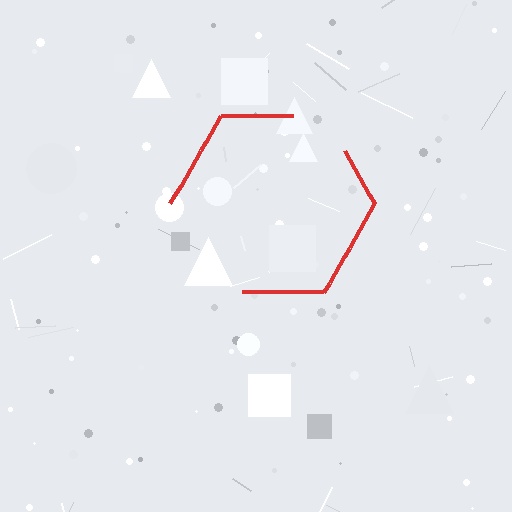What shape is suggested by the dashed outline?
The dashed outline suggests a hexagon.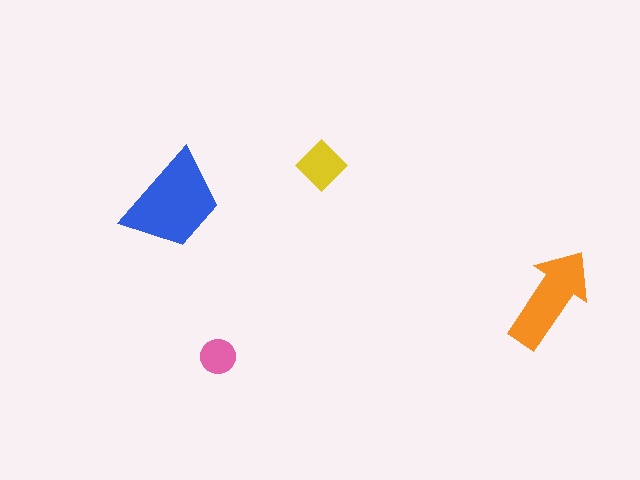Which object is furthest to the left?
The blue trapezoid is leftmost.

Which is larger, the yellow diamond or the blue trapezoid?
The blue trapezoid.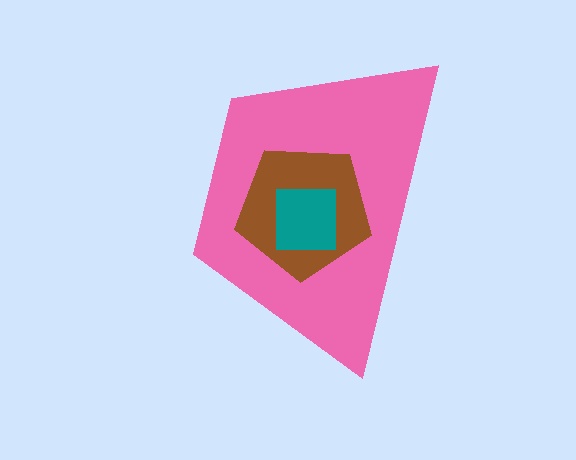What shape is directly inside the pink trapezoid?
The brown pentagon.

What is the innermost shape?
The teal square.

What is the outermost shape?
The pink trapezoid.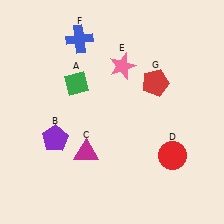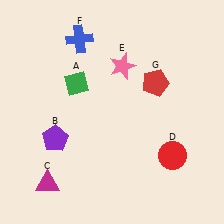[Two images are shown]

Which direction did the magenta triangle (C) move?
The magenta triangle (C) moved left.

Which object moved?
The magenta triangle (C) moved left.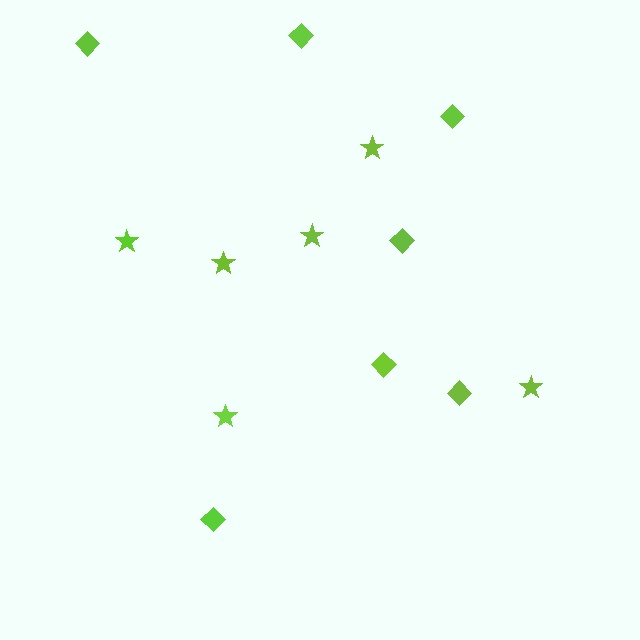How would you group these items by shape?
There are 2 groups: one group of diamonds (7) and one group of stars (6).